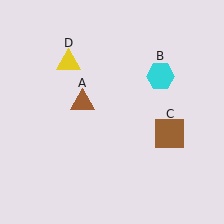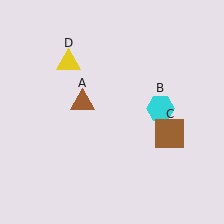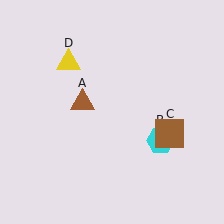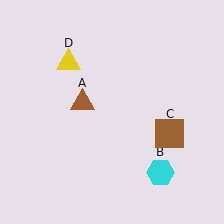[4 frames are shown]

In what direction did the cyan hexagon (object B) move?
The cyan hexagon (object B) moved down.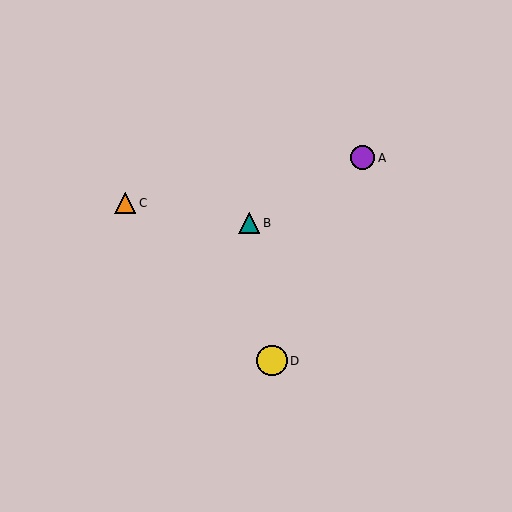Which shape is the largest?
The yellow circle (labeled D) is the largest.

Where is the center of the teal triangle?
The center of the teal triangle is at (249, 223).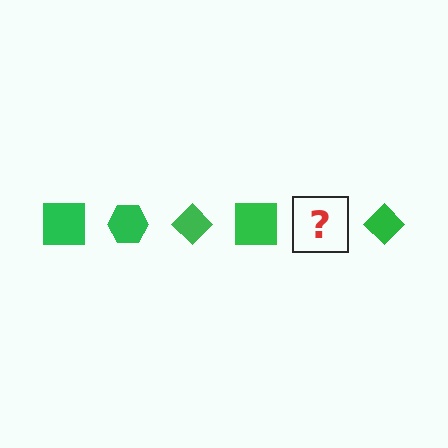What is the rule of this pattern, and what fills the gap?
The rule is that the pattern cycles through square, hexagon, diamond shapes in green. The gap should be filled with a green hexagon.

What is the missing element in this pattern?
The missing element is a green hexagon.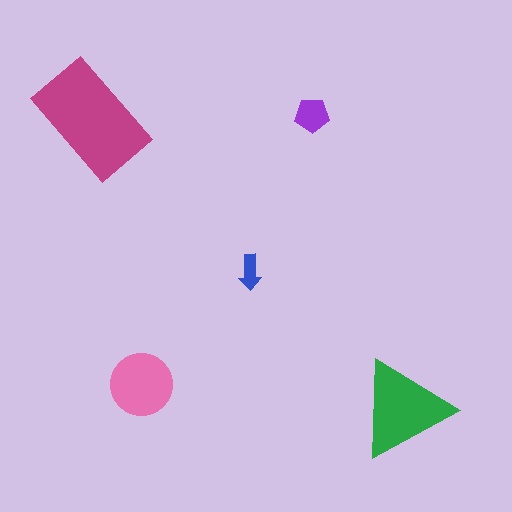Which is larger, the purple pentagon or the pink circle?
The pink circle.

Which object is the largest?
The magenta rectangle.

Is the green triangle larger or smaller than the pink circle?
Larger.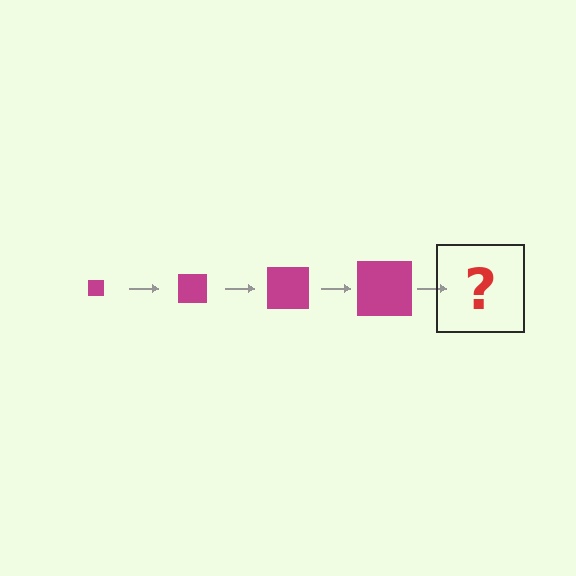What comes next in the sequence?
The next element should be a magenta square, larger than the previous one.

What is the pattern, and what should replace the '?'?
The pattern is that the square gets progressively larger each step. The '?' should be a magenta square, larger than the previous one.